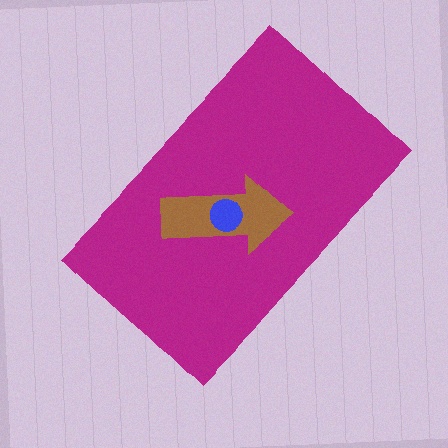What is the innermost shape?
The blue circle.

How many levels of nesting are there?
3.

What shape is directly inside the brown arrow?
The blue circle.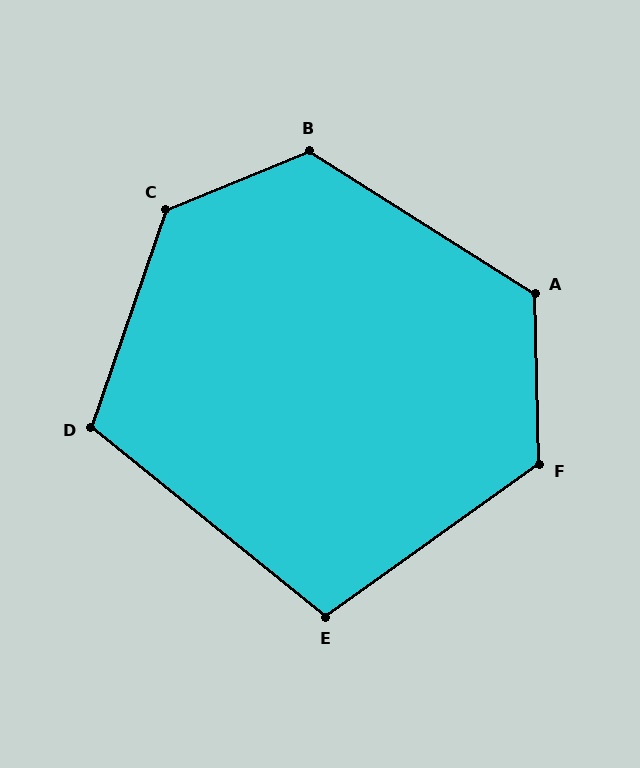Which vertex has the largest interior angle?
C, at approximately 131 degrees.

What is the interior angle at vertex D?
Approximately 110 degrees (obtuse).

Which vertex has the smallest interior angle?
E, at approximately 105 degrees.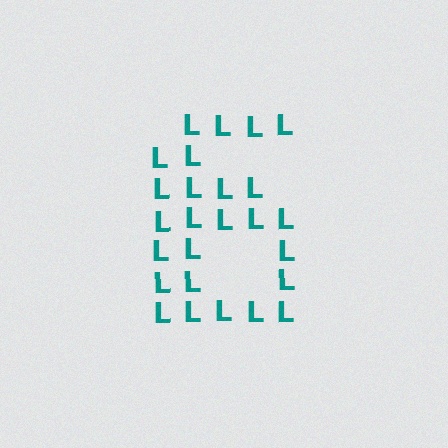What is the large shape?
The large shape is the digit 6.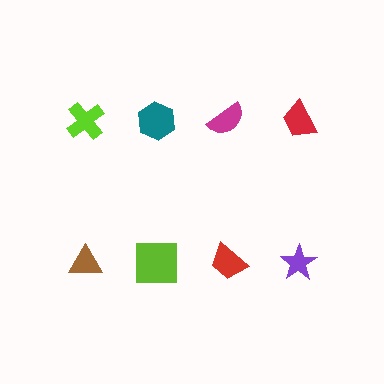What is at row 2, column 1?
A brown triangle.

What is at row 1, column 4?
A red trapezoid.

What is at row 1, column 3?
A magenta semicircle.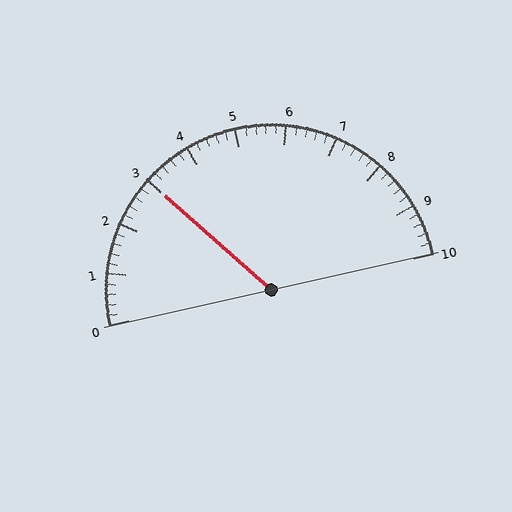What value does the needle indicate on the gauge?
The needle indicates approximately 3.0.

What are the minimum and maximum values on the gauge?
The gauge ranges from 0 to 10.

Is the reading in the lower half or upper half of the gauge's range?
The reading is in the lower half of the range (0 to 10).